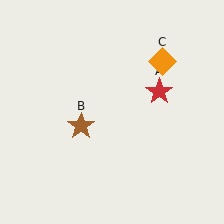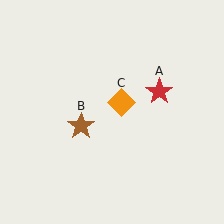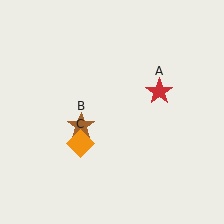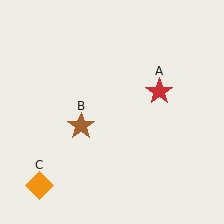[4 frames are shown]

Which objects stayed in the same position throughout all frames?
Red star (object A) and brown star (object B) remained stationary.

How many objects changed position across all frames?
1 object changed position: orange diamond (object C).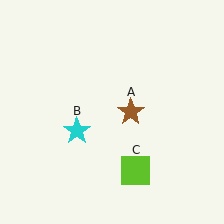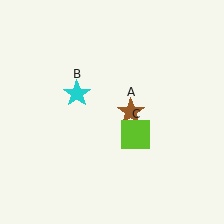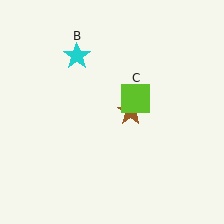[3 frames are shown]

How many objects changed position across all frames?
2 objects changed position: cyan star (object B), lime square (object C).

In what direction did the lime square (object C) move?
The lime square (object C) moved up.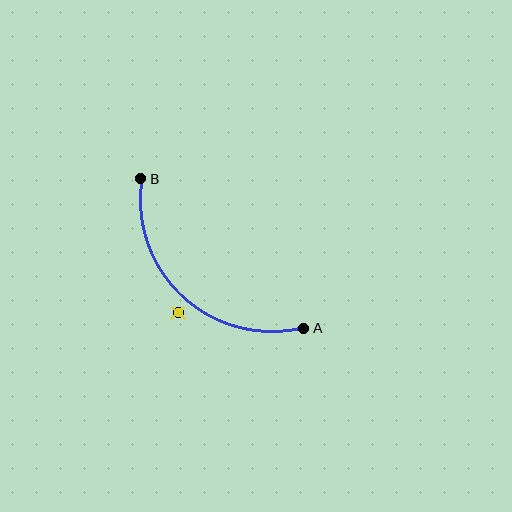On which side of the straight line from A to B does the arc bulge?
The arc bulges below and to the left of the straight line connecting A and B.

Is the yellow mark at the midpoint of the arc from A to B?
No — the yellow mark does not lie on the arc at all. It sits slightly outside the curve.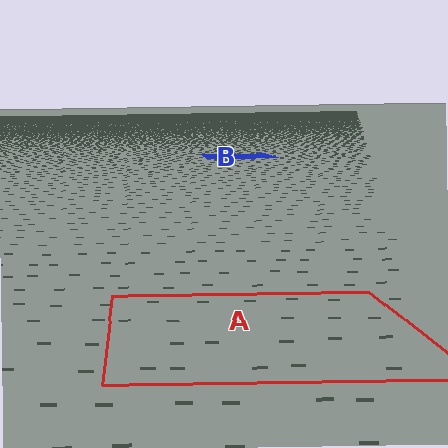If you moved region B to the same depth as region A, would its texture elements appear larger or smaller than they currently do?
They would appear larger. At a closer depth, the same texture elements are projected at a bigger on-screen size.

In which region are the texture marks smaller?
The texture marks are smaller in region B, because it is farther away.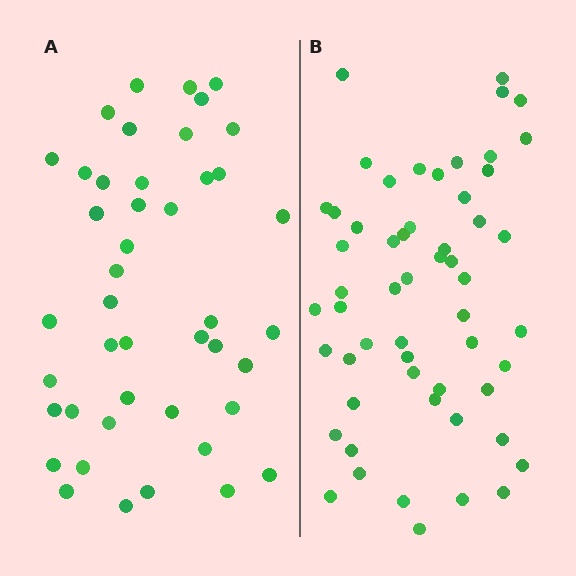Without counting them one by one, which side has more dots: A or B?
Region B (the right region) has more dots.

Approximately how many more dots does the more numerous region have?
Region B has roughly 12 or so more dots than region A.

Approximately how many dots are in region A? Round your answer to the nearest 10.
About 40 dots. (The exact count is 44, which rounds to 40.)